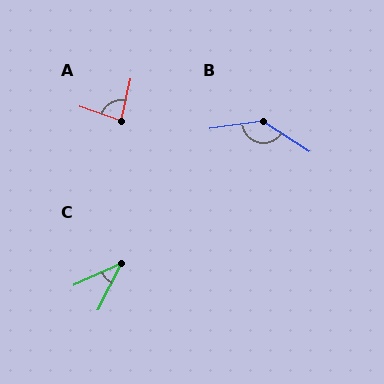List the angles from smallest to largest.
C (39°), A (84°), B (139°).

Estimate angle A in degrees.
Approximately 84 degrees.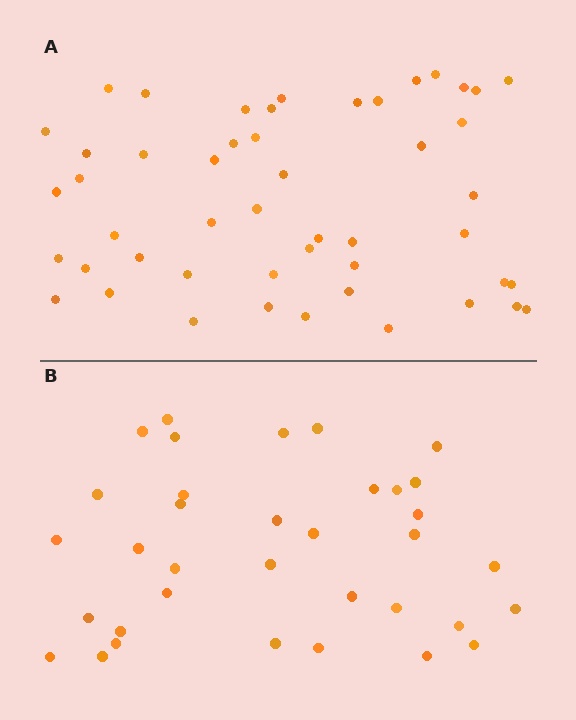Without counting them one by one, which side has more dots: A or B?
Region A (the top region) has more dots.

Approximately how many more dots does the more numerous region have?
Region A has approximately 15 more dots than region B.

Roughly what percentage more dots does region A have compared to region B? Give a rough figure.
About 40% more.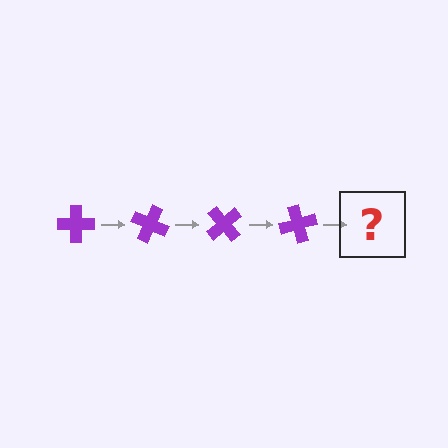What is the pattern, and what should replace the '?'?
The pattern is that the cross rotates 25 degrees each step. The '?' should be a purple cross rotated 100 degrees.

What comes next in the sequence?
The next element should be a purple cross rotated 100 degrees.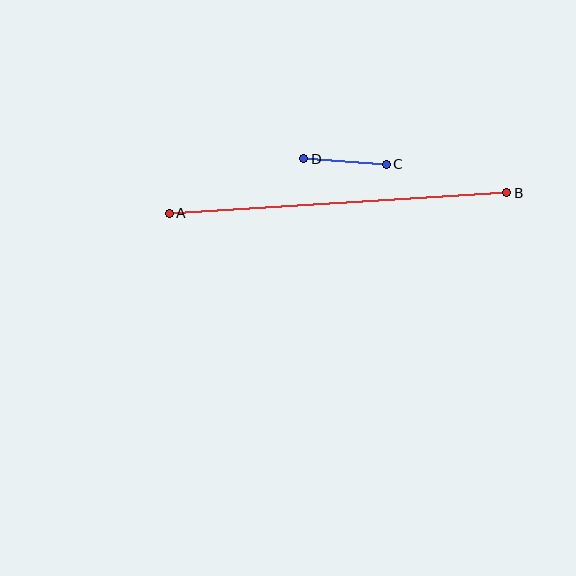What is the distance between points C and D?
The distance is approximately 83 pixels.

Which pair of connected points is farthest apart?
Points A and B are farthest apart.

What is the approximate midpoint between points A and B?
The midpoint is at approximately (338, 203) pixels.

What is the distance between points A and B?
The distance is approximately 338 pixels.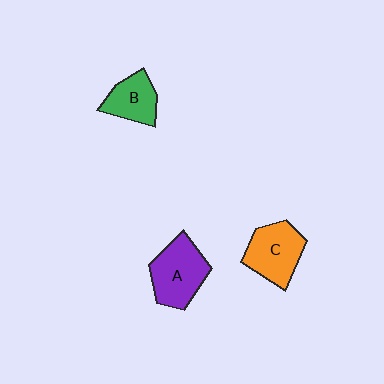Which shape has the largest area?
Shape A (purple).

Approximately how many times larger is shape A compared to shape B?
Approximately 1.4 times.